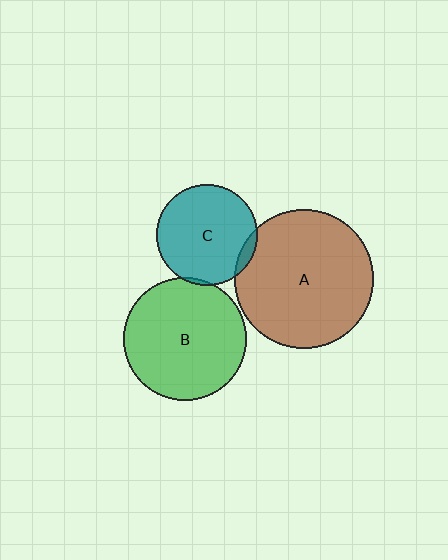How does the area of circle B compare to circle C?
Approximately 1.5 times.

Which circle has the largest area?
Circle A (brown).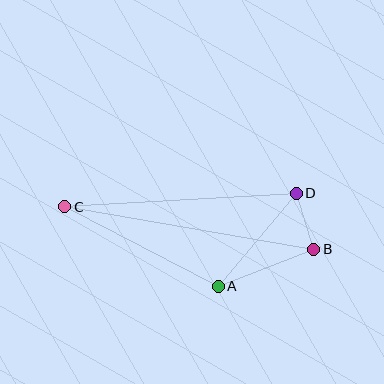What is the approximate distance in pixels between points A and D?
The distance between A and D is approximately 121 pixels.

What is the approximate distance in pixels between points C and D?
The distance between C and D is approximately 232 pixels.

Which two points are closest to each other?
Points B and D are closest to each other.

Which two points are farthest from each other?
Points B and C are farthest from each other.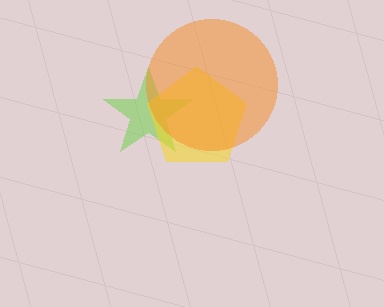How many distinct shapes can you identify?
There are 3 distinct shapes: a lime star, a yellow pentagon, an orange circle.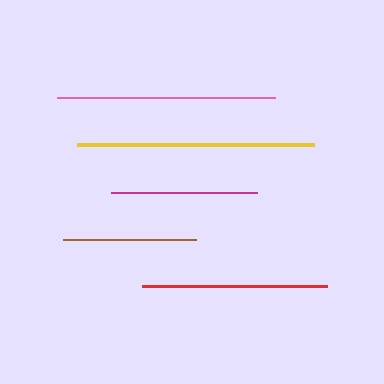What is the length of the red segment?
The red segment is approximately 185 pixels long.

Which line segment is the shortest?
The brown line is the shortest at approximately 133 pixels.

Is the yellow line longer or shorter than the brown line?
The yellow line is longer than the brown line.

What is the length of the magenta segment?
The magenta segment is approximately 146 pixels long.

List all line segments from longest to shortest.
From longest to shortest: yellow, pink, red, magenta, brown.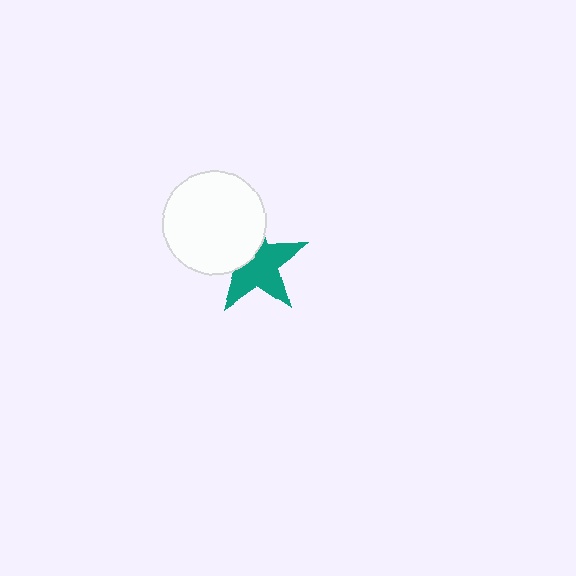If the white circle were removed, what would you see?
You would see the complete teal star.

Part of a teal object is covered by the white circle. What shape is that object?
It is a star.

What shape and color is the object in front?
The object in front is a white circle.